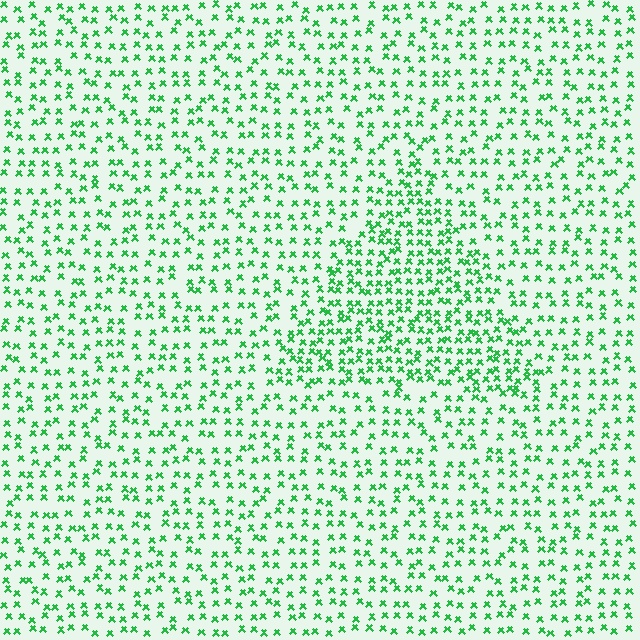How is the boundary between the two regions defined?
The boundary is defined by a change in element density (approximately 1.7x ratio). All elements are the same color, size, and shape.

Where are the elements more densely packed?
The elements are more densely packed inside the triangle boundary.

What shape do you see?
I see a triangle.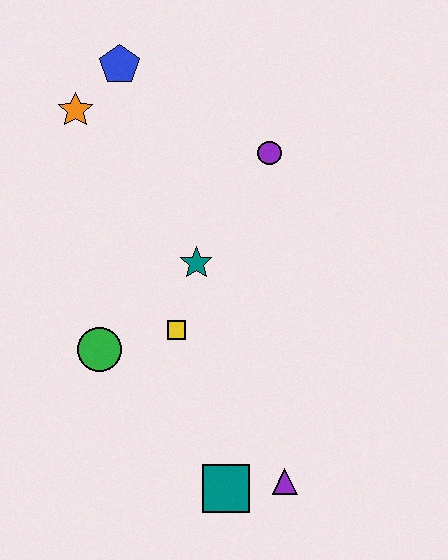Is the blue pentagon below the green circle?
No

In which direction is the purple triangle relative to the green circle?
The purple triangle is to the right of the green circle.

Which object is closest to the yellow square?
The teal star is closest to the yellow square.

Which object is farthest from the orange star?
The purple triangle is farthest from the orange star.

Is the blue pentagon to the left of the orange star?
No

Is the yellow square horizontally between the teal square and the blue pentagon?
Yes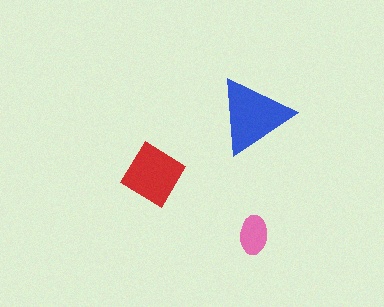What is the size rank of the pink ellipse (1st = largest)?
3rd.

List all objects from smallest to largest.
The pink ellipse, the red diamond, the blue triangle.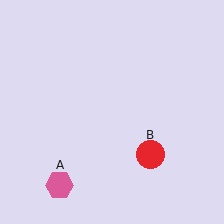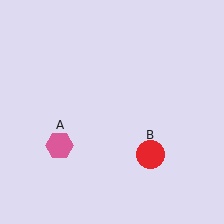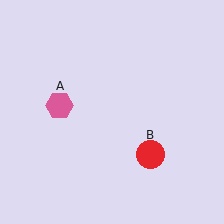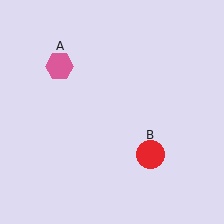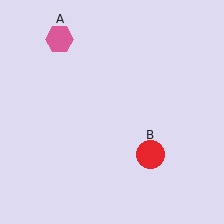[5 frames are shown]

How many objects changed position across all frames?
1 object changed position: pink hexagon (object A).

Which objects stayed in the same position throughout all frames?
Red circle (object B) remained stationary.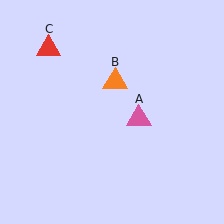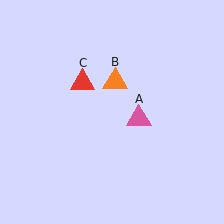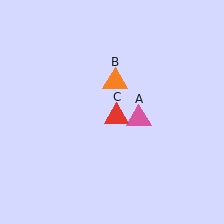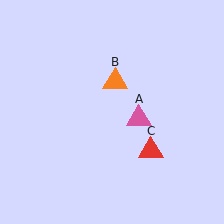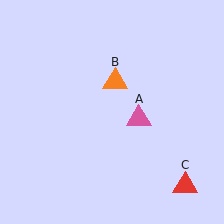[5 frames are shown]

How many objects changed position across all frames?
1 object changed position: red triangle (object C).